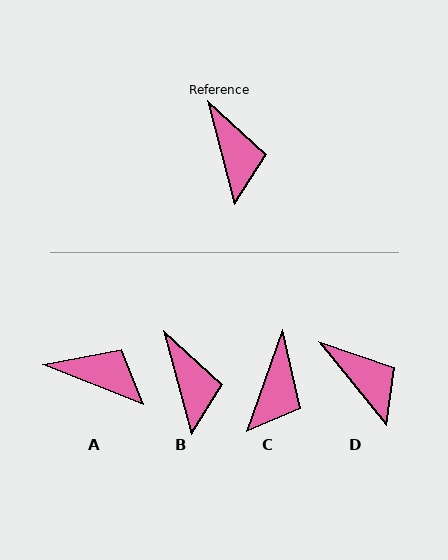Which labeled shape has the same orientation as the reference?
B.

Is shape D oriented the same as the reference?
No, it is off by about 24 degrees.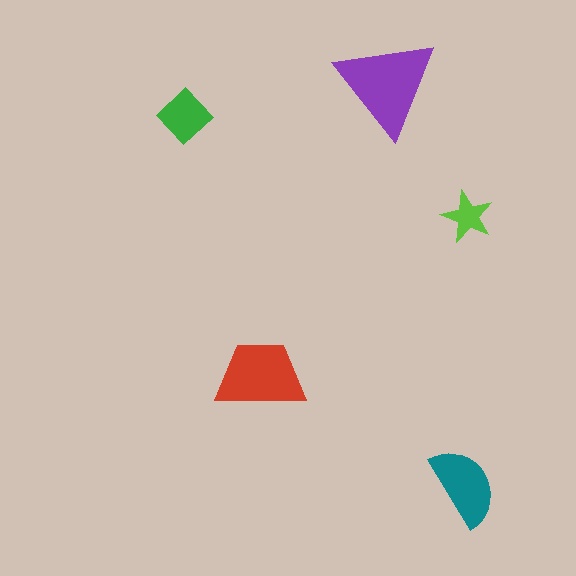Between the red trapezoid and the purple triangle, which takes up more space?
The purple triangle.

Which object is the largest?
The purple triangle.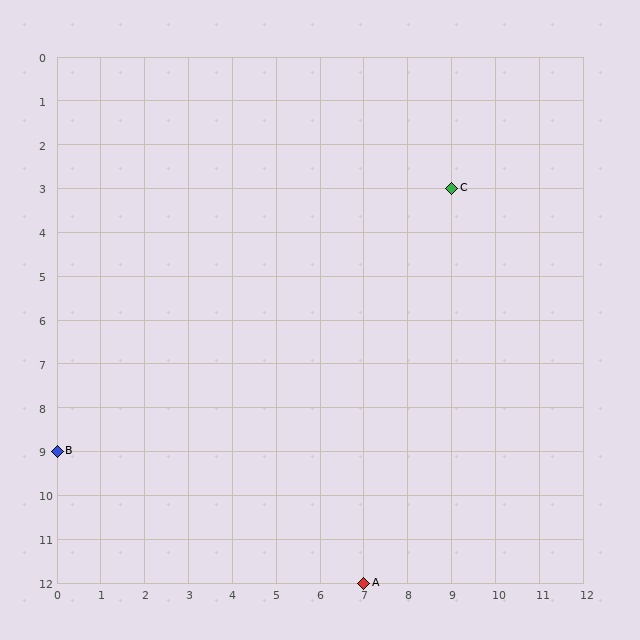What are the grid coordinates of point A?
Point A is at grid coordinates (7, 12).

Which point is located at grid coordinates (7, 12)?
Point A is at (7, 12).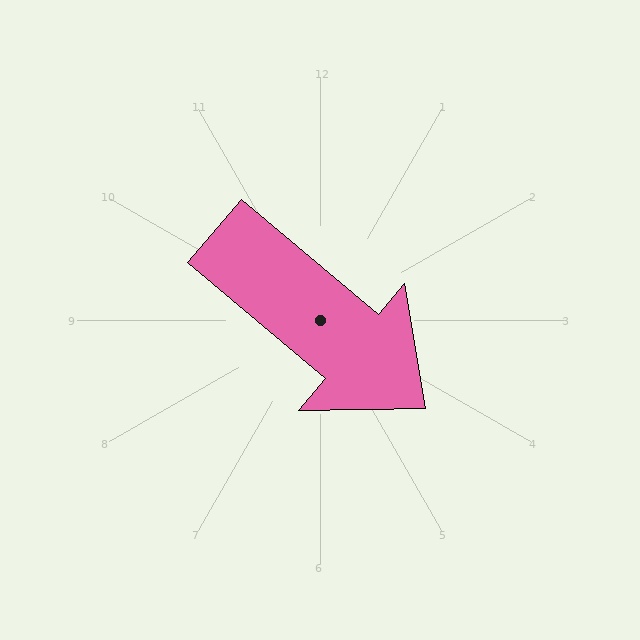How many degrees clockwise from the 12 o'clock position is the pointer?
Approximately 130 degrees.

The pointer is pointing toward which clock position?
Roughly 4 o'clock.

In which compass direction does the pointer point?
Southeast.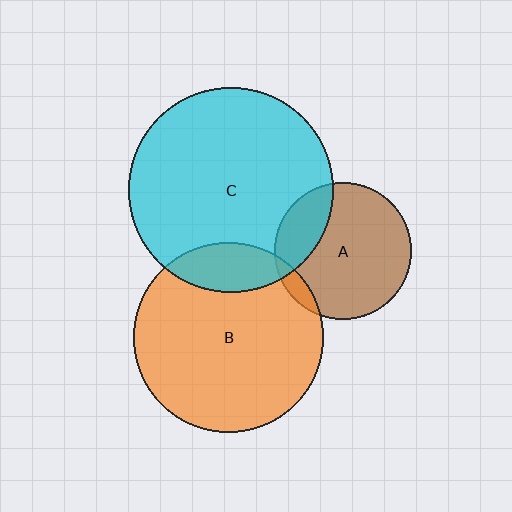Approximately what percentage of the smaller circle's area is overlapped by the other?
Approximately 15%.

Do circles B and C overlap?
Yes.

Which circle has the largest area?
Circle C (cyan).